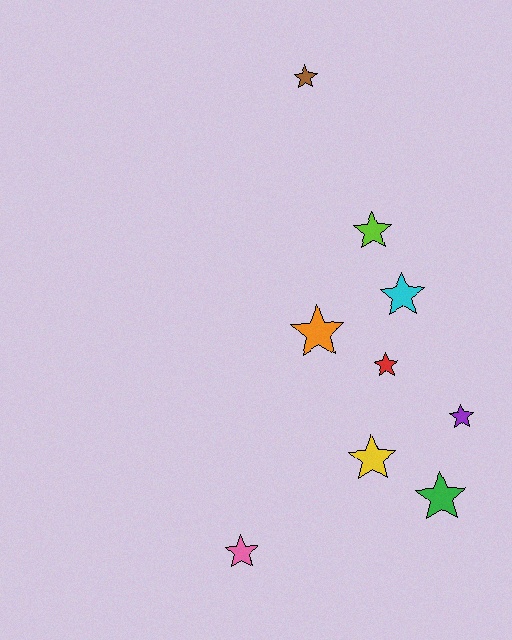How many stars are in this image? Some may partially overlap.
There are 9 stars.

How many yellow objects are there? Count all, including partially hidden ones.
There is 1 yellow object.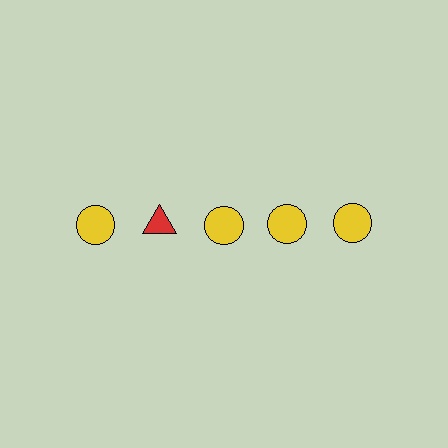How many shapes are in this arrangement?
There are 5 shapes arranged in a grid pattern.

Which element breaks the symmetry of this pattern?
The red triangle in the top row, second from left column breaks the symmetry. All other shapes are yellow circles.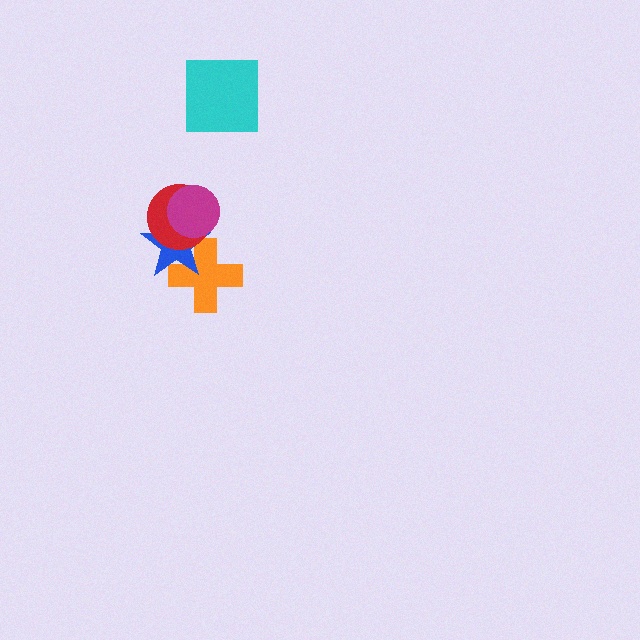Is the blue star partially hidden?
Yes, it is partially covered by another shape.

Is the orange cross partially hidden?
Yes, it is partially covered by another shape.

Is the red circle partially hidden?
Yes, it is partially covered by another shape.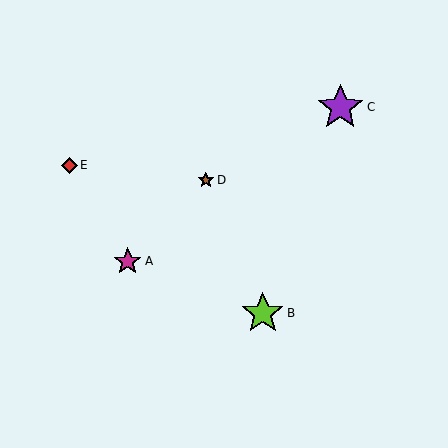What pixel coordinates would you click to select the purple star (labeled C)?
Click at (340, 107) to select the purple star C.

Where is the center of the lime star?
The center of the lime star is at (263, 313).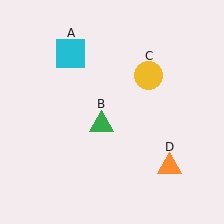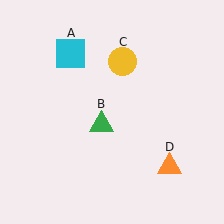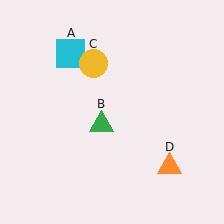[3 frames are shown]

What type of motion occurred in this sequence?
The yellow circle (object C) rotated counterclockwise around the center of the scene.